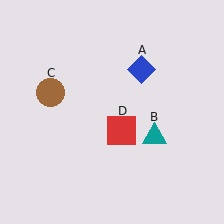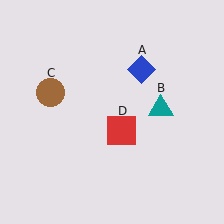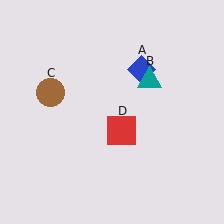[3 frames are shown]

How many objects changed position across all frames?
1 object changed position: teal triangle (object B).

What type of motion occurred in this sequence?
The teal triangle (object B) rotated counterclockwise around the center of the scene.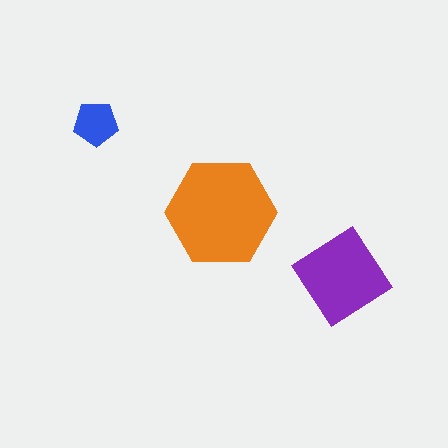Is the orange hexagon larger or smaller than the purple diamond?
Larger.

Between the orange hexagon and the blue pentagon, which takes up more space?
The orange hexagon.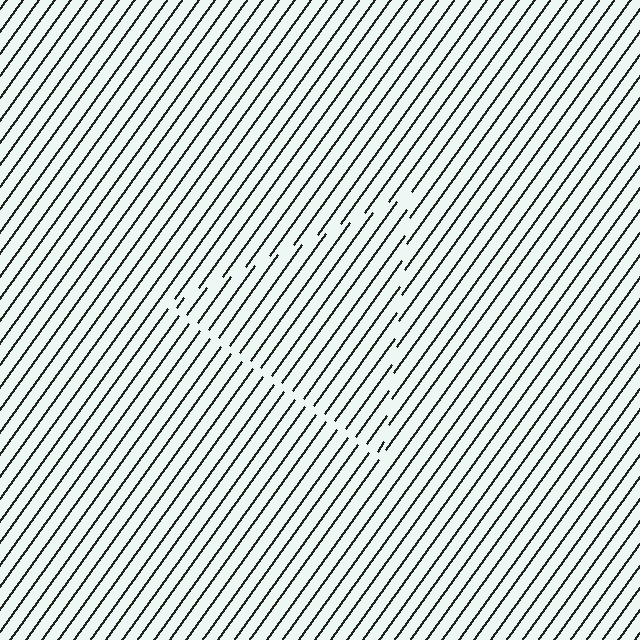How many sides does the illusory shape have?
3 sides — the line-ends trace a triangle.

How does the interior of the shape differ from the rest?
The interior of the shape contains the same grating, shifted by half a period — the contour is defined by the phase discontinuity where line-ends from the inner and outer gratings abut.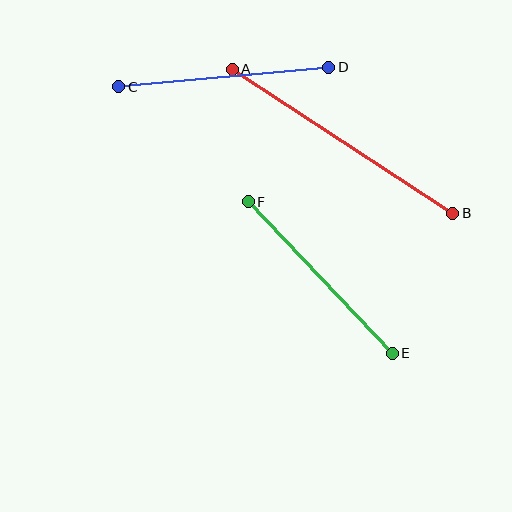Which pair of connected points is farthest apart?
Points A and B are farthest apart.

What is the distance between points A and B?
The distance is approximately 263 pixels.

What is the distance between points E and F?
The distance is approximately 209 pixels.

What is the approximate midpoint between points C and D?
The midpoint is at approximately (224, 77) pixels.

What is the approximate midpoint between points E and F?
The midpoint is at approximately (320, 278) pixels.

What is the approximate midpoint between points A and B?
The midpoint is at approximately (343, 141) pixels.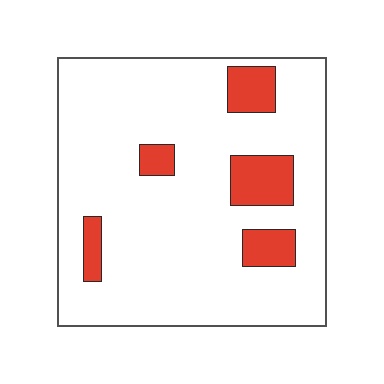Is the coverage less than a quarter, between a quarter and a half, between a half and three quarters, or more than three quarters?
Less than a quarter.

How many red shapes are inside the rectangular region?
5.